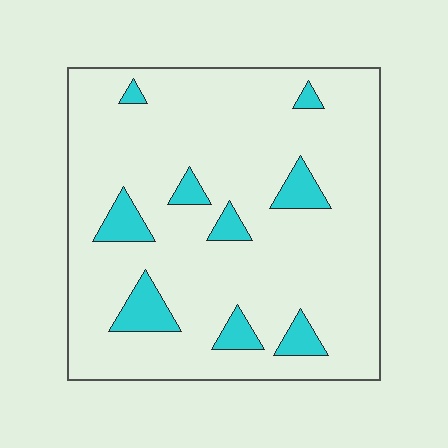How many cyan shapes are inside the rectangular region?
9.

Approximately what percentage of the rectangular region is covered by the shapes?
Approximately 10%.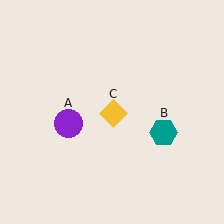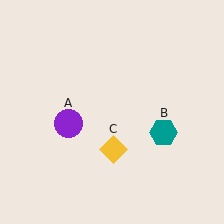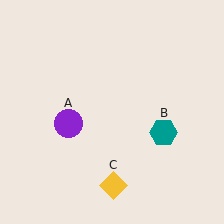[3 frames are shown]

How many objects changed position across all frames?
1 object changed position: yellow diamond (object C).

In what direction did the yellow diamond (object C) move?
The yellow diamond (object C) moved down.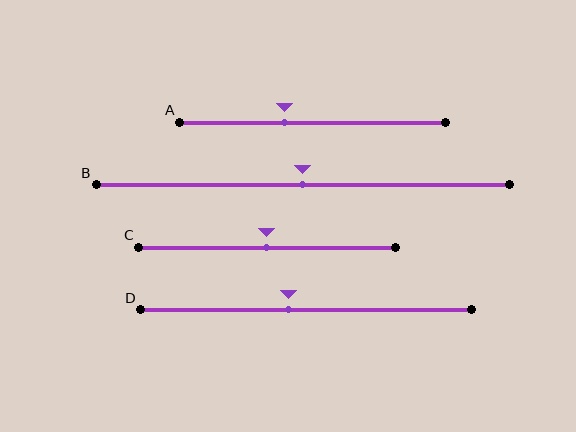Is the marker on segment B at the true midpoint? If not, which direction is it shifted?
Yes, the marker on segment B is at the true midpoint.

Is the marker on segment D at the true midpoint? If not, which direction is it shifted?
No, the marker on segment D is shifted to the left by about 5% of the segment length.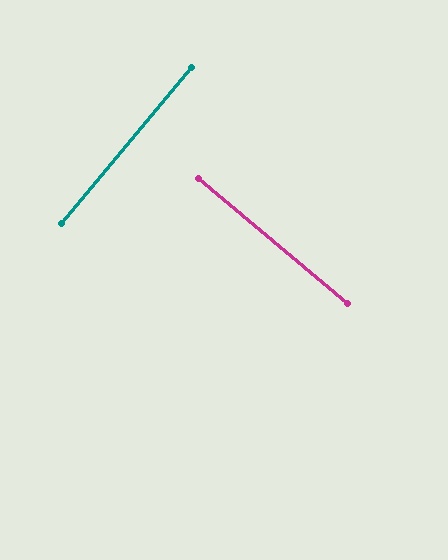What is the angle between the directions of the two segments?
Approximately 90 degrees.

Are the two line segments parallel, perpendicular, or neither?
Perpendicular — they meet at approximately 90°.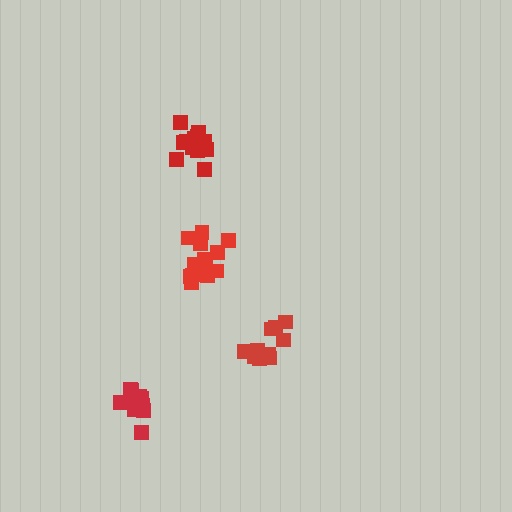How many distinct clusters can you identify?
There are 4 distinct clusters.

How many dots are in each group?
Group 1: 13 dots, Group 2: 11 dots, Group 3: 12 dots, Group 4: 12 dots (48 total).